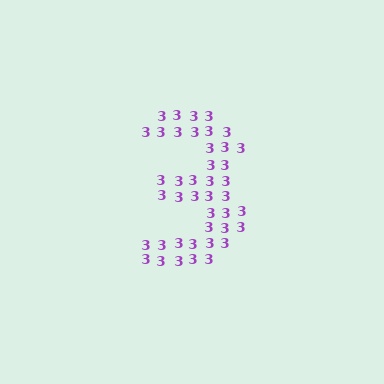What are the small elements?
The small elements are digit 3's.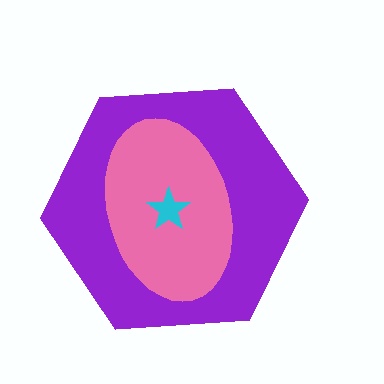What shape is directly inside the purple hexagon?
The pink ellipse.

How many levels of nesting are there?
3.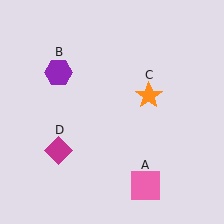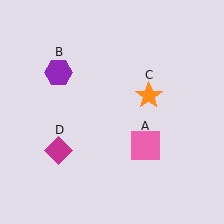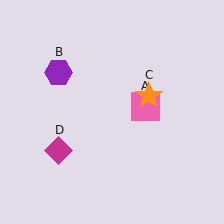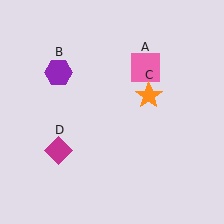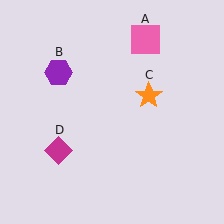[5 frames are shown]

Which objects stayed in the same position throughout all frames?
Purple hexagon (object B) and orange star (object C) and magenta diamond (object D) remained stationary.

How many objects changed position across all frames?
1 object changed position: pink square (object A).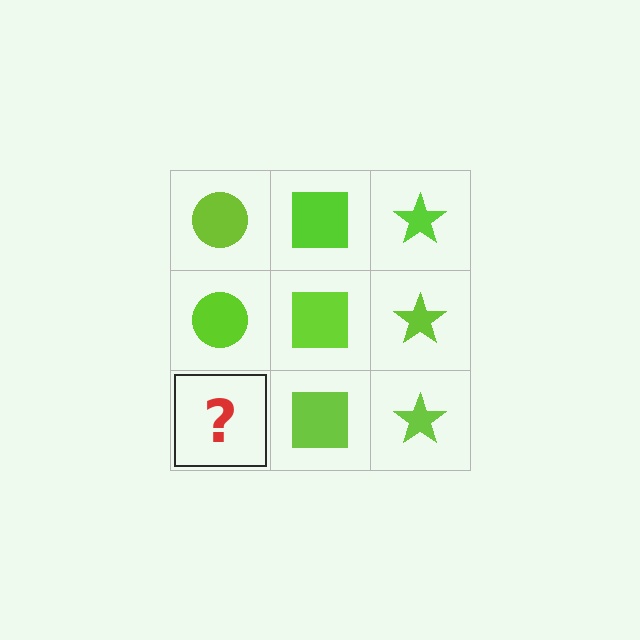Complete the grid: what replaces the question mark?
The question mark should be replaced with a lime circle.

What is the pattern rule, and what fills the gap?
The rule is that each column has a consistent shape. The gap should be filled with a lime circle.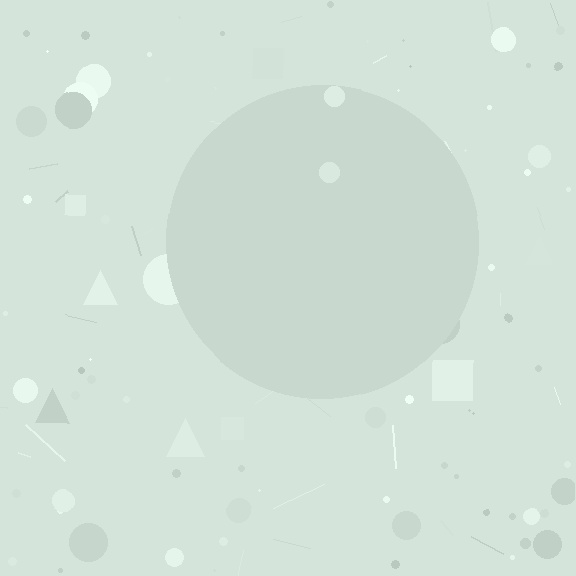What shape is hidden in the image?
A circle is hidden in the image.